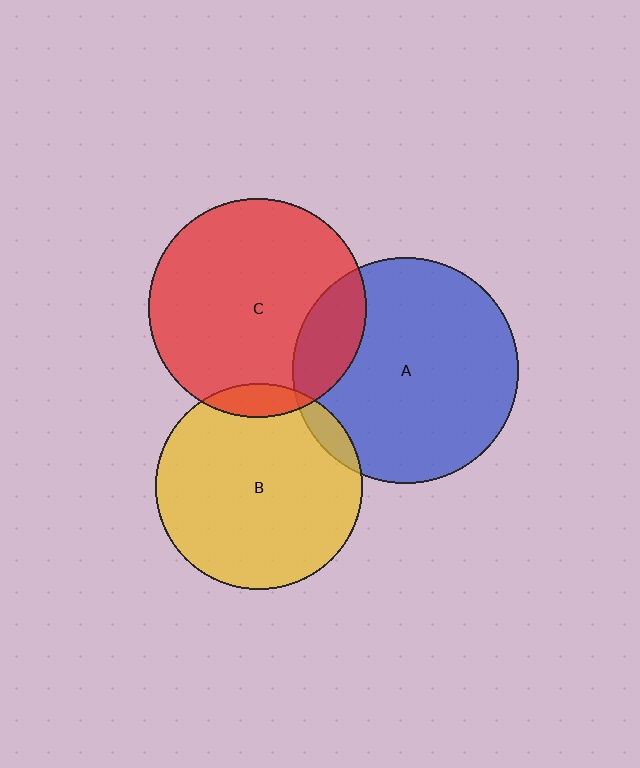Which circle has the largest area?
Circle A (blue).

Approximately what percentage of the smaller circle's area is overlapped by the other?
Approximately 5%.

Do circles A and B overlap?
Yes.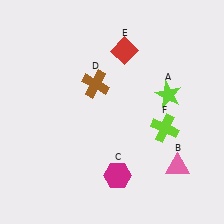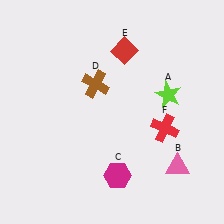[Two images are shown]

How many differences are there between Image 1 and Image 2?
There is 1 difference between the two images.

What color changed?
The cross (F) changed from lime in Image 1 to red in Image 2.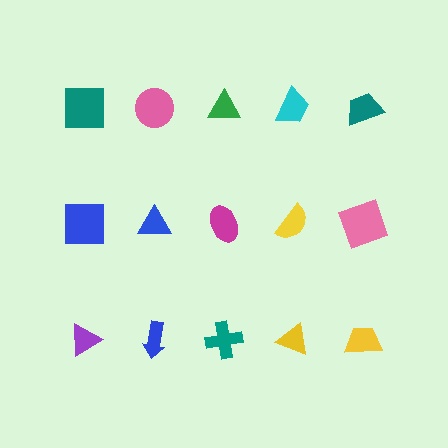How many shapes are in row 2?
5 shapes.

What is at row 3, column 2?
A blue arrow.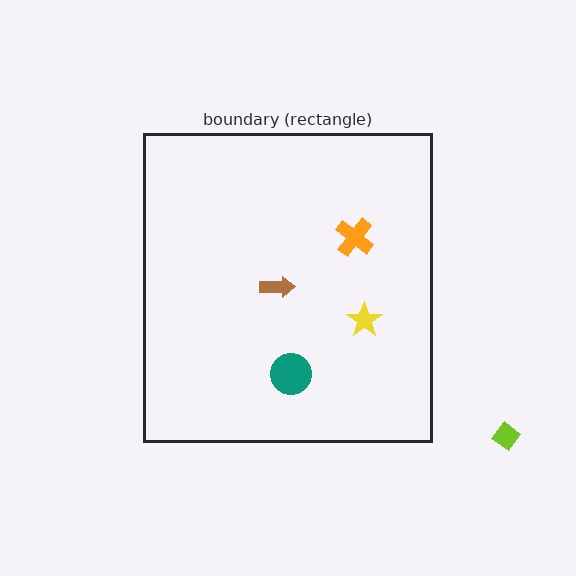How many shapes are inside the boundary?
4 inside, 1 outside.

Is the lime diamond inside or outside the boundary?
Outside.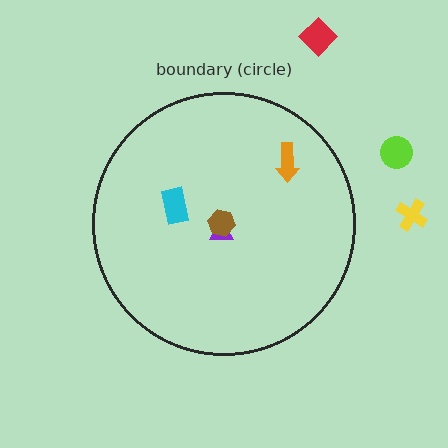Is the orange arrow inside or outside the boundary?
Inside.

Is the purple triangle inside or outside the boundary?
Inside.